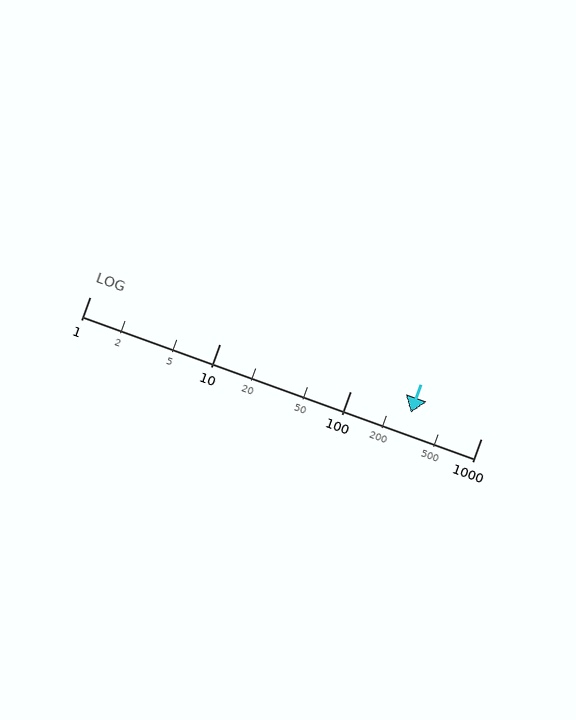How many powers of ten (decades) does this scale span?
The scale spans 3 decades, from 1 to 1000.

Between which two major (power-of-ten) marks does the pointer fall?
The pointer is between 100 and 1000.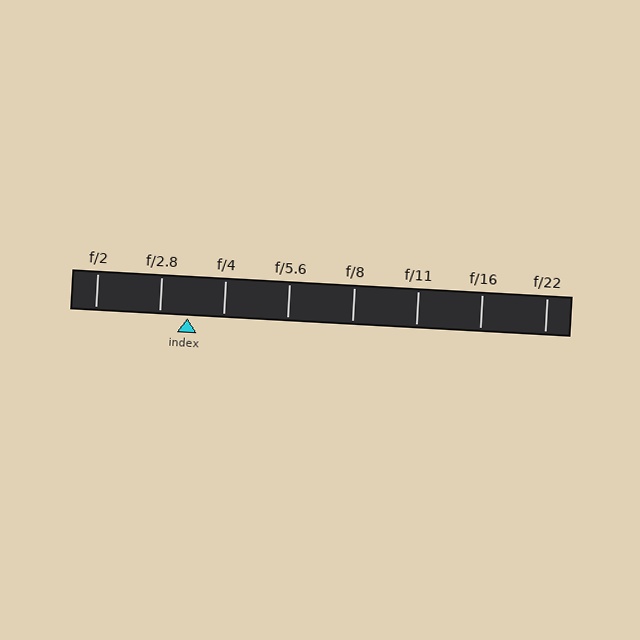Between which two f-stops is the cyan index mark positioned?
The index mark is between f/2.8 and f/4.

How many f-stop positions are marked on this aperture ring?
There are 8 f-stop positions marked.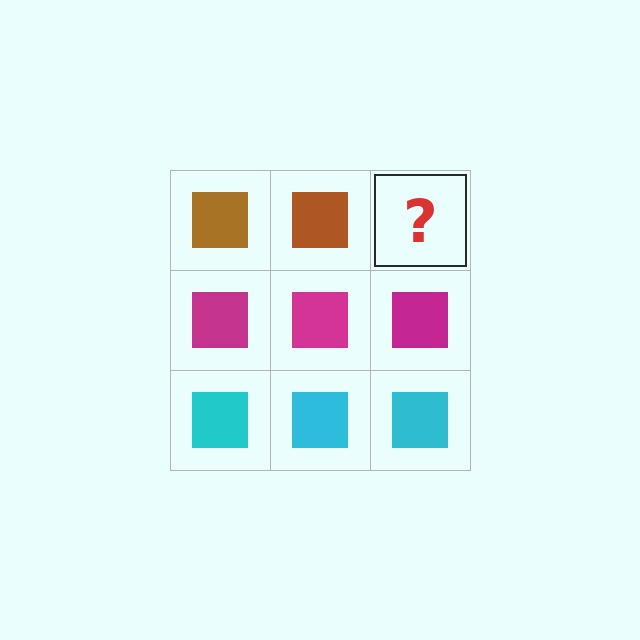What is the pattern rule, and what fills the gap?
The rule is that each row has a consistent color. The gap should be filled with a brown square.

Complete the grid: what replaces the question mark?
The question mark should be replaced with a brown square.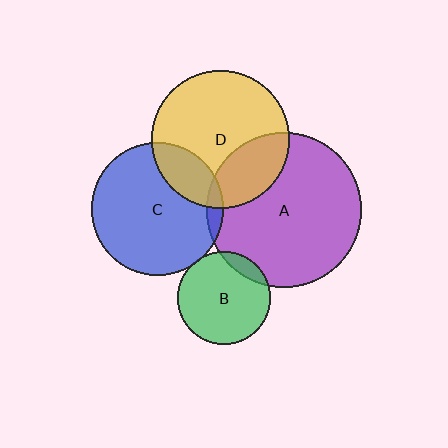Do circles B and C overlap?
Yes.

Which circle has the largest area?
Circle A (purple).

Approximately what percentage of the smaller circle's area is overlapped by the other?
Approximately 5%.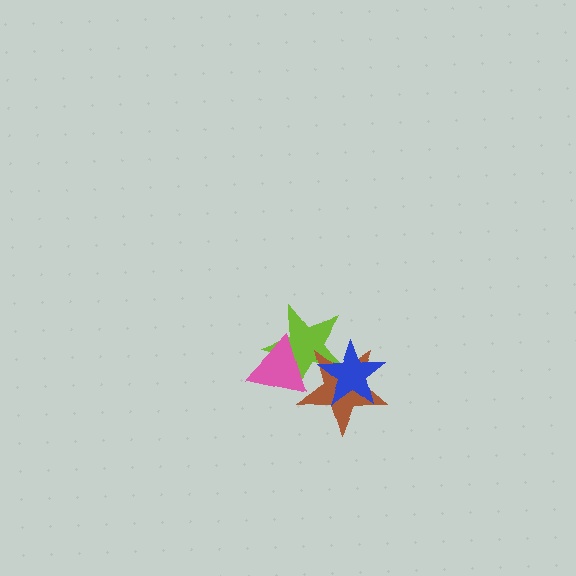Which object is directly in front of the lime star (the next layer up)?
The pink triangle is directly in front of the lime star.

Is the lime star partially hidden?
Yes, it is partially covered by another shape.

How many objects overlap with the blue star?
2 objects overlap with the blue star.